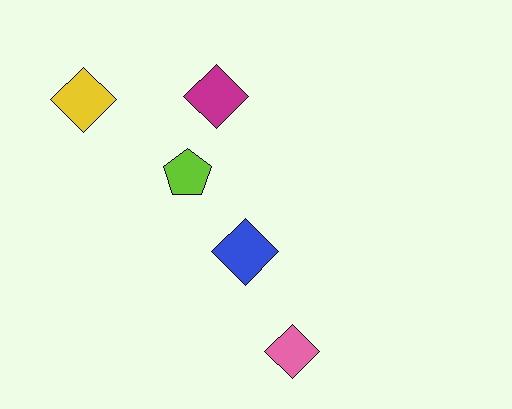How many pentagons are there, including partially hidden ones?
There is 1 pentagon.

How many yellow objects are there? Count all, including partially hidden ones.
There is 1 yellow object.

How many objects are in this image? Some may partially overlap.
There are 5 objects.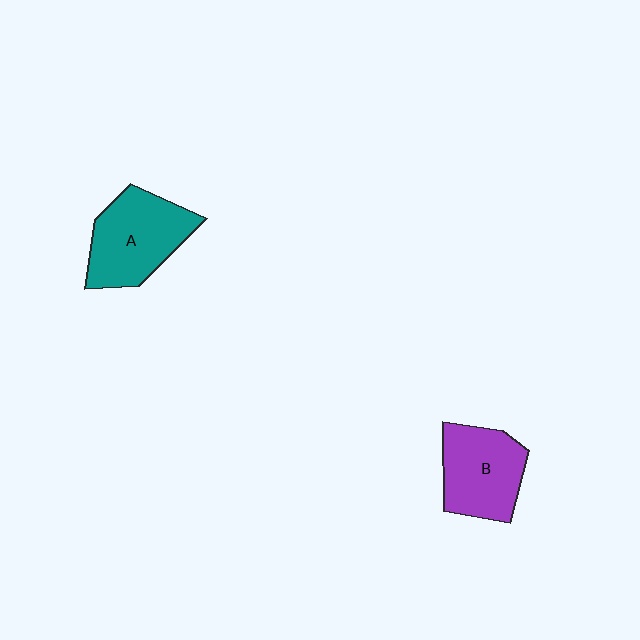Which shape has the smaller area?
Shape B (purple).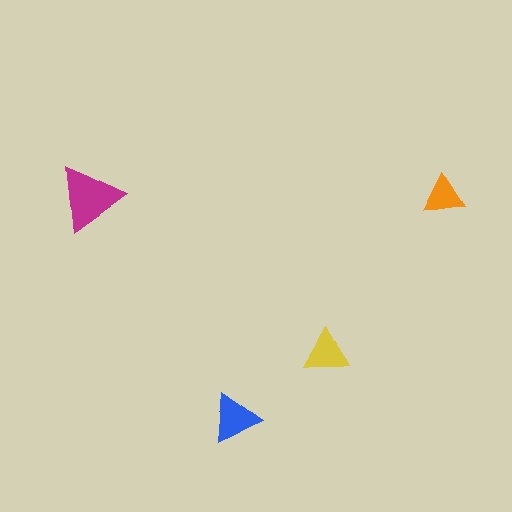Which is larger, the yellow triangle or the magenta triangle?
The magenta one.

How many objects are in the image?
There are 4 objects in the image.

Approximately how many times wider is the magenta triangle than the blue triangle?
About 1.5 times wider.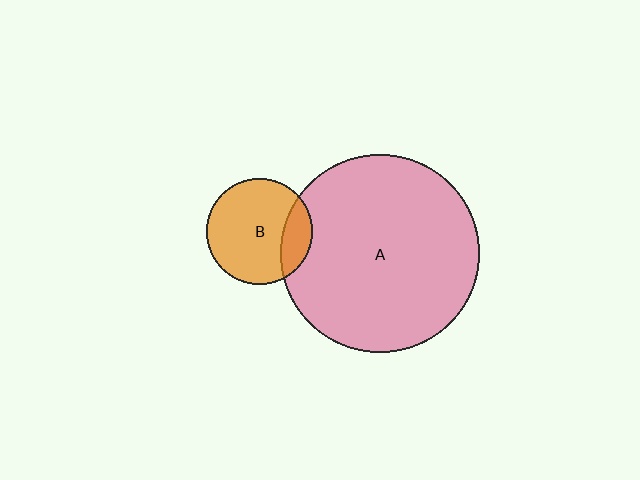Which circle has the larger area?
Circle A (pink).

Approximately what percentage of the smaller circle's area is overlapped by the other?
Approximately 20%.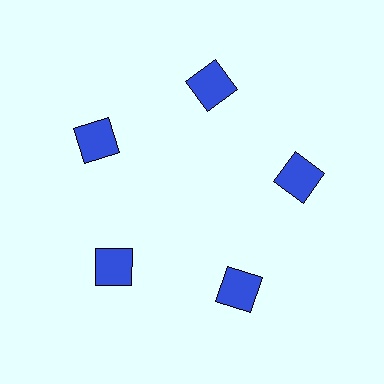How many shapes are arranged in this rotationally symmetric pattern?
There are 5 shapes, arranged in 5 groups of 1.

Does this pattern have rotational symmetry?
Yes, this pattern has 5-fold rotational symmetry. It looks the same after rotating 72 degrees around the center.